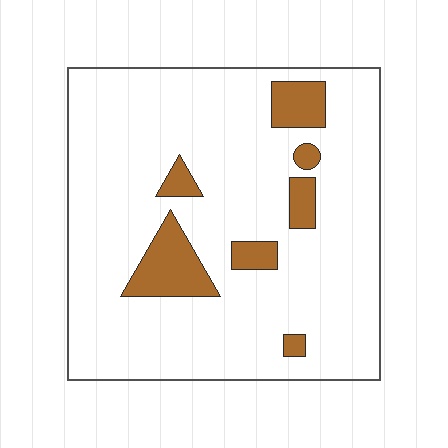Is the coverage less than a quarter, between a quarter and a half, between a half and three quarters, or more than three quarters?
Less than a quarter.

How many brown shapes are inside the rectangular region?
7.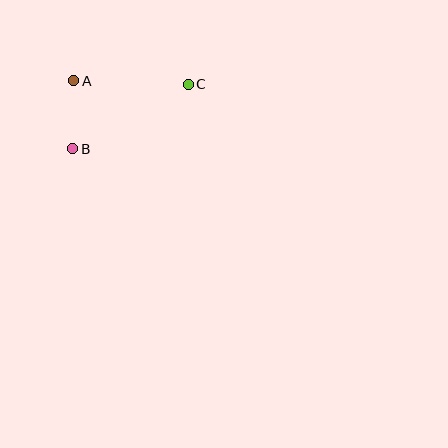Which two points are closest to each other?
Points A and B are closest to each other.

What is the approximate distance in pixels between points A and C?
The distance between A and C is approximately 115 pixels.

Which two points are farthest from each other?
Points B and C are farthest from each other.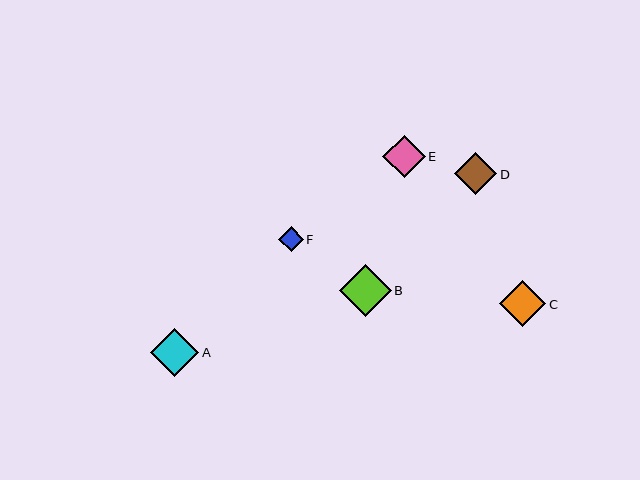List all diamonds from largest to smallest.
From largest to smallest: B, A, C, E, D, F.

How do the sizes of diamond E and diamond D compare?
Diamond E and diamond D are approximately the same size.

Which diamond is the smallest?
Diamond F is the smallest with a size of approximately 25 pixels.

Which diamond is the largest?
Diamond B is the largest with a size of approximately 52 pixels.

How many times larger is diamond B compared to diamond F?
Diamond B is approximately 2.1 times the size of diamond F.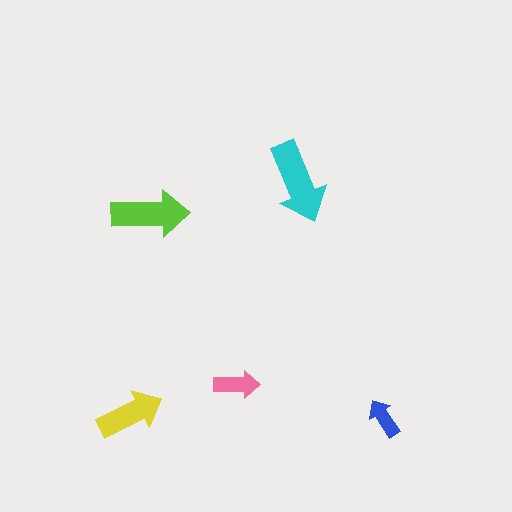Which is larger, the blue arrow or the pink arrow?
The pink one.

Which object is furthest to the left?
The yellow arrow is leftmost.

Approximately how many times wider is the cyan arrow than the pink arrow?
About 2 times wider.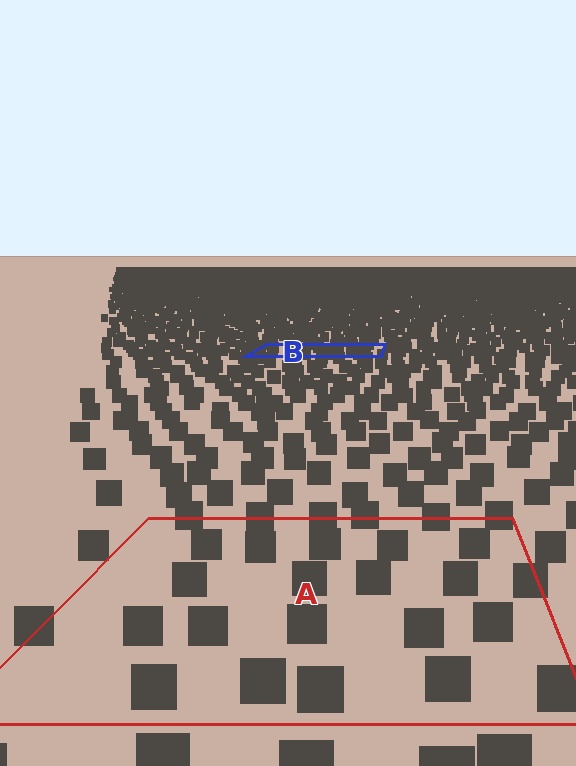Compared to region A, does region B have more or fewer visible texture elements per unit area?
Region B has more texture elements per unit area — they are packed more densely because it is farther away.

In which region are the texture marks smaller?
The texture marks are smaller in region B, because it is farther away.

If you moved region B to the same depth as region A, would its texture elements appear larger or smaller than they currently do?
They would appear larger. At a closer depth, the same texture elements are projected at a bigger on-screen size.